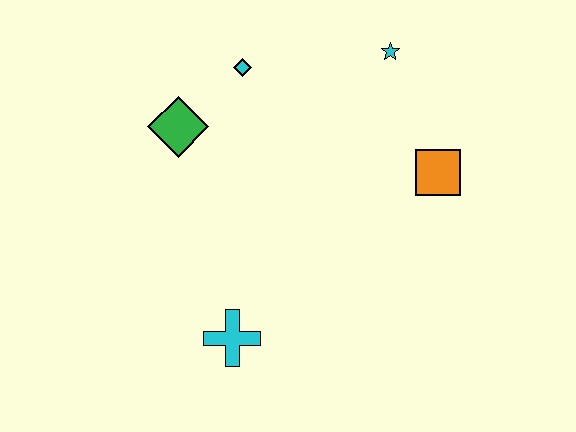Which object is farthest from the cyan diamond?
The cyan cross is farthest from the cyan diamond.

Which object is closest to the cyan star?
The orange square is closest to the cyan star.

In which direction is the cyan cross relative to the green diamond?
The cyan cross is below the green diamond.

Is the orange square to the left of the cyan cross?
No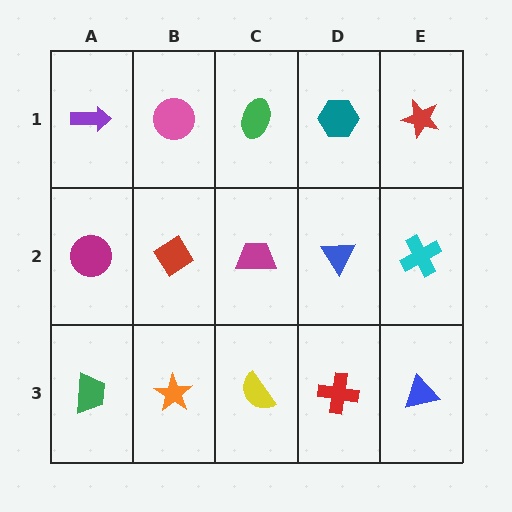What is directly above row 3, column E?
A cyan cross.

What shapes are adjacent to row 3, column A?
A magenta circle (row 2, column A), an orange star (row 3, column B).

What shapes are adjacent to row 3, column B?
A red diamond (row 2, column B), a green trapezoid (row 3, column A), a yellow semicircle (row 3, column C).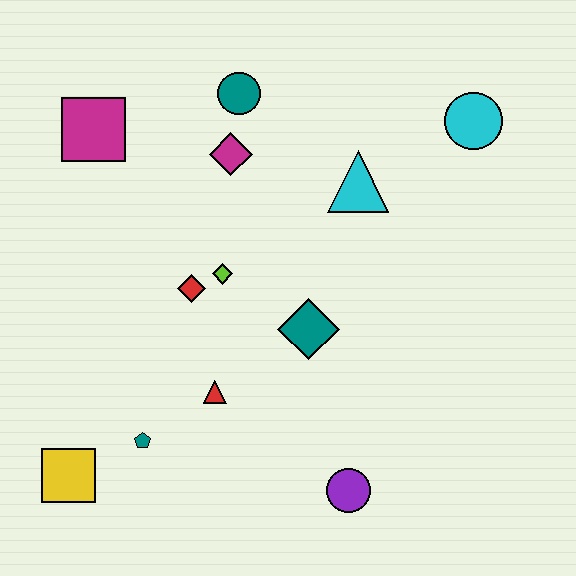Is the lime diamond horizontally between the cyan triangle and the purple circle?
No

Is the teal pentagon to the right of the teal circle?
No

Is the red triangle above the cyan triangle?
No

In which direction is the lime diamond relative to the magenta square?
The lime diamond is below the magenta square.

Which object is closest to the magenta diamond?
The teal circle is closest to the magenta diamond.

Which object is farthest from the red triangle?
The cyan circle is farthest from the red triangle.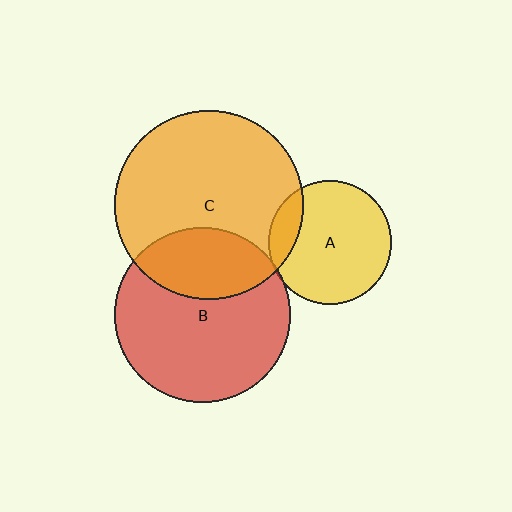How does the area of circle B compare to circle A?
Approximately 2.0 times.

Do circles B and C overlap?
Yes.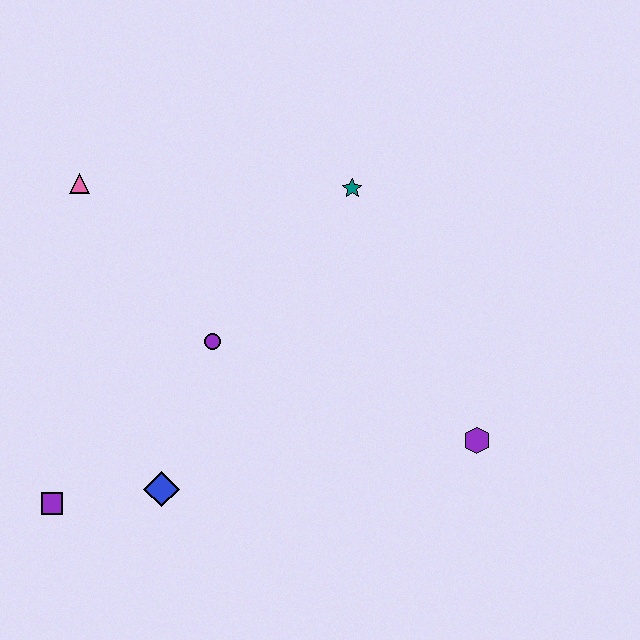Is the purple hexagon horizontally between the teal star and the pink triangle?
No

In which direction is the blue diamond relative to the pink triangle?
The blue diamond is below the pink triangle.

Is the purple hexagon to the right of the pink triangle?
Yes